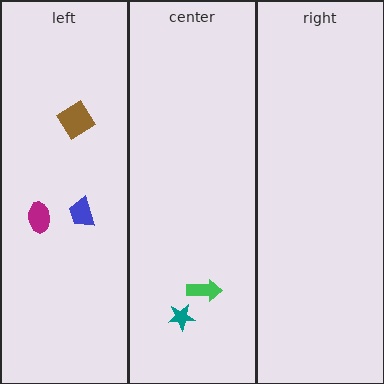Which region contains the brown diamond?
The left region.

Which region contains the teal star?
The center region.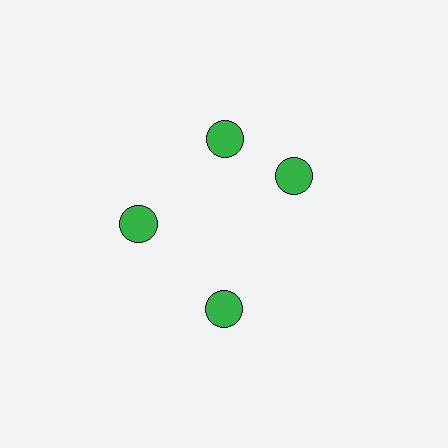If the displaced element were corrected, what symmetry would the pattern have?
It would have 4-fold rotational symmetry — the pattern would map onto itself every 90 degrees.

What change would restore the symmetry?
The symmetry would be restored by rotating it back into even spacing with its neighbors so that all 4 circles sit at equal angles and equal distance from the center.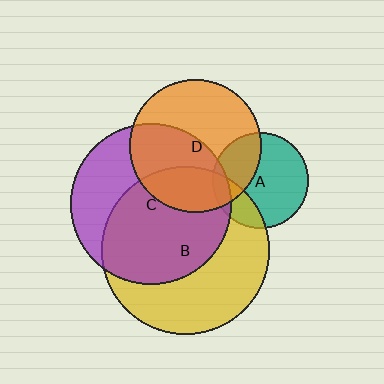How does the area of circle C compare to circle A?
Approximately 2.8 times.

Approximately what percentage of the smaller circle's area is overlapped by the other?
Approximately 25%.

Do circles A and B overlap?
Yes.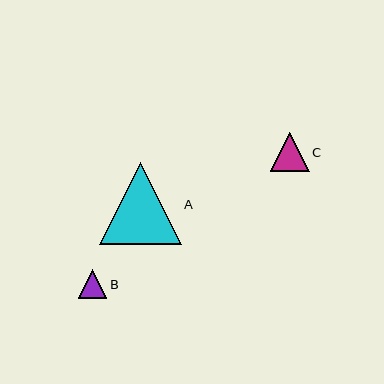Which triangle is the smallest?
Triangle B is the smallest with a size of approximately 28 pixels.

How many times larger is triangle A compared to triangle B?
Triangle A is approximately 2.9 times the size of triangle B.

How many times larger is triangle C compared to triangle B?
Triangle C is approximately 1.4 times the size of triangle B.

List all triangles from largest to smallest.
From largest to smallest: A, C, B.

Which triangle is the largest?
Triangle A is the largest with a size of approximately 82 pixels.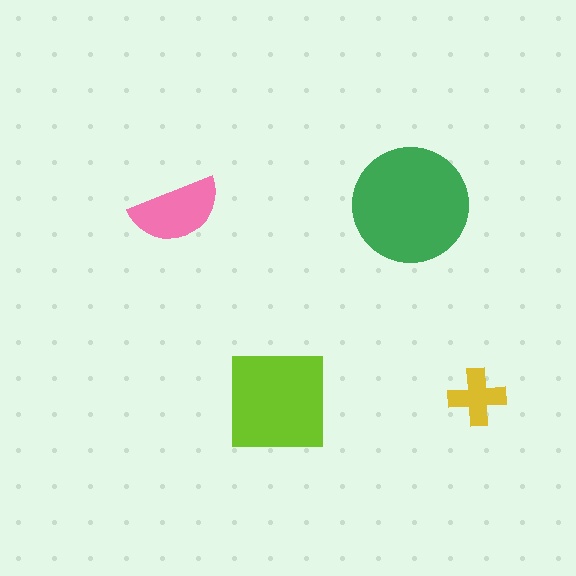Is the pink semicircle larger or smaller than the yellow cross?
Larger.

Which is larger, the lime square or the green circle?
The green circle.